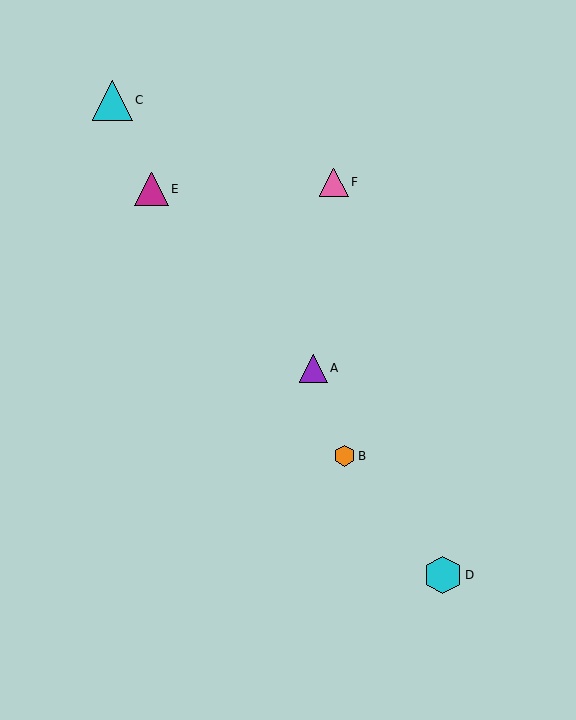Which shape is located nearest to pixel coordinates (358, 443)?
The orange hexagon (labeled B) at (344, 456) is nearest to that location.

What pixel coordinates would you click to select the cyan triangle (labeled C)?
Click at (112, 100) to select the cyan triangle C.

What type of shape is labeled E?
Shape E is a magenta triangle.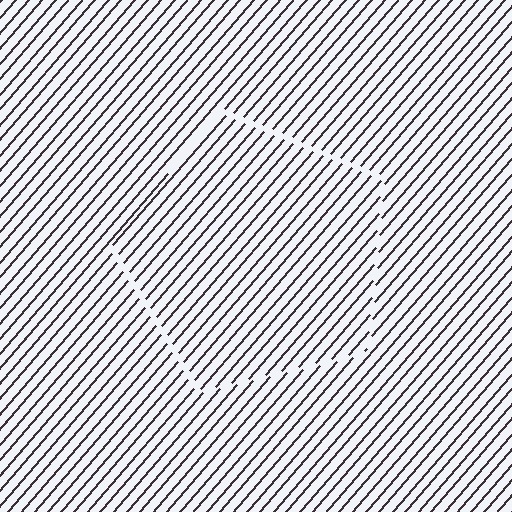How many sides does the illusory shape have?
5 sides — the line-ends trace a pentagon.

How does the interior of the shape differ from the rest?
The interior of the shape contains the same grating, shifted by half a period — the contour is defined by the phase discontinuity where line-ends from the inner and outer gratings abut.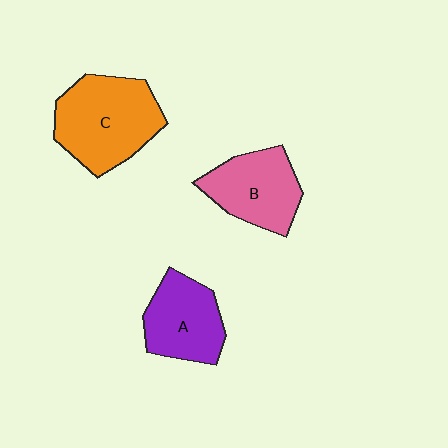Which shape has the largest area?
Shape C (orange).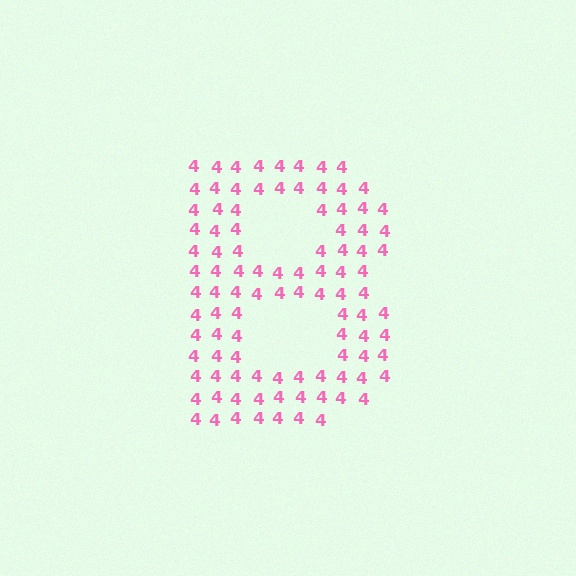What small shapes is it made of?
It is made of small digit 4's.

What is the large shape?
The large shape is the letter B.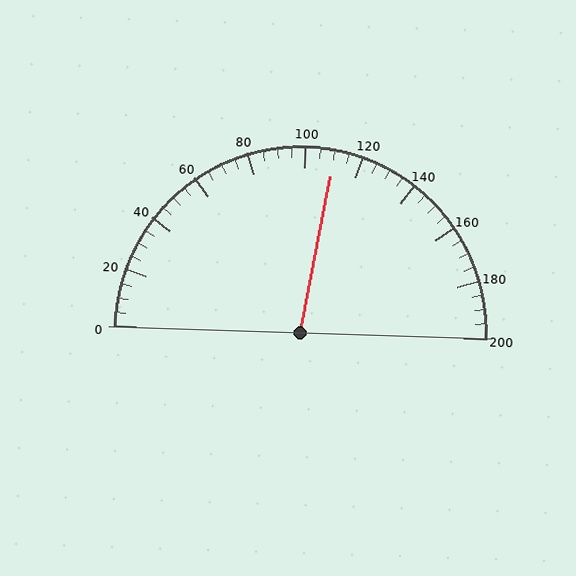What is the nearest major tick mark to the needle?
The nearest major tick mark is 120.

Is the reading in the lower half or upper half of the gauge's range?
The reading is in the upper half of the range (0 to 200).